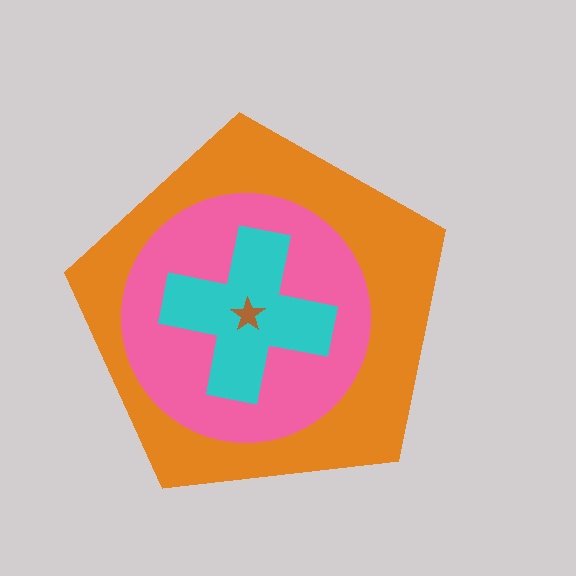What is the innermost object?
The brown star.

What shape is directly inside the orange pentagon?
The pink circle.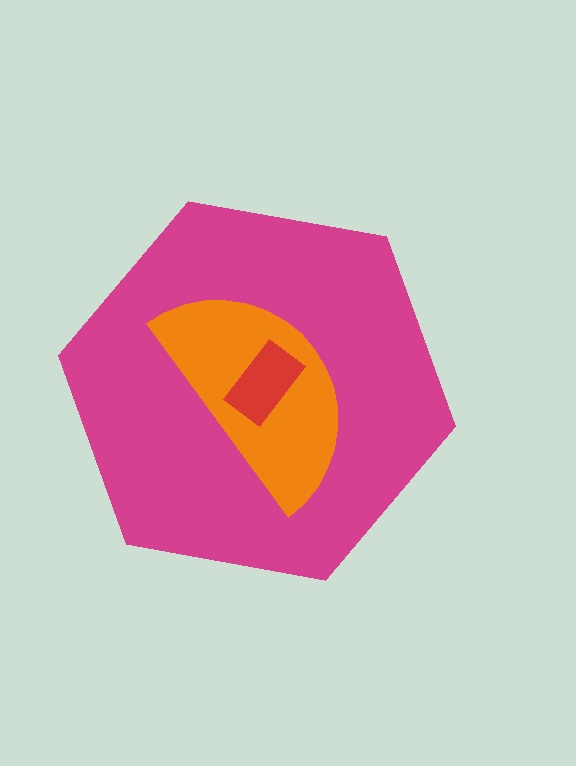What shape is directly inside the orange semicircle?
The red rectangle.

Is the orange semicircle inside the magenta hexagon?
Yes.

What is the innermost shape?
The red rectangle.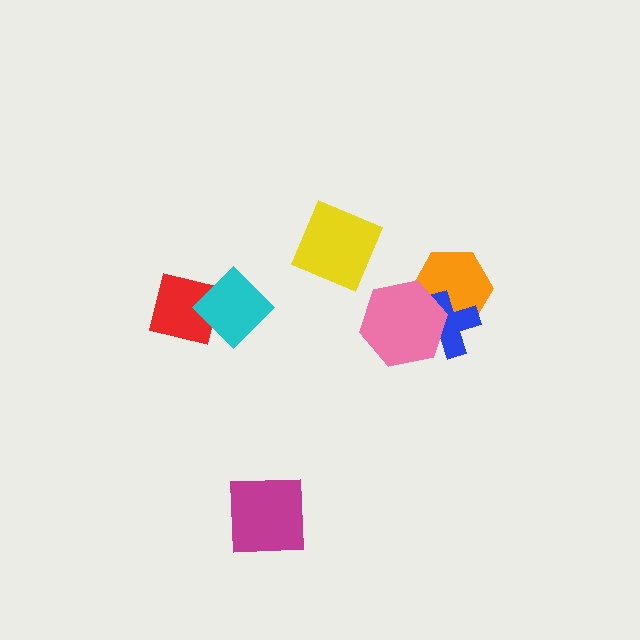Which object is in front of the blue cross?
The pink hexagon is in front of the blue cross.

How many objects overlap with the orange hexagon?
2 objects overlap with the orange hexagon.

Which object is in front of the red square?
The cyan diamond is in front of the red square.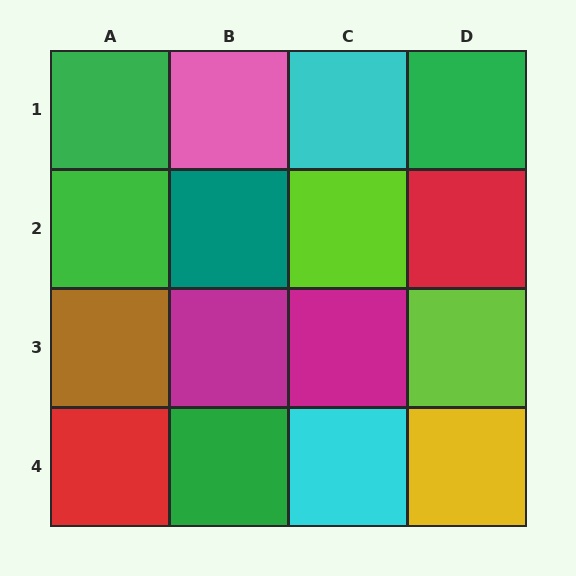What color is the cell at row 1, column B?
Pink.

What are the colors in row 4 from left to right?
Red, green, cyan, yellow.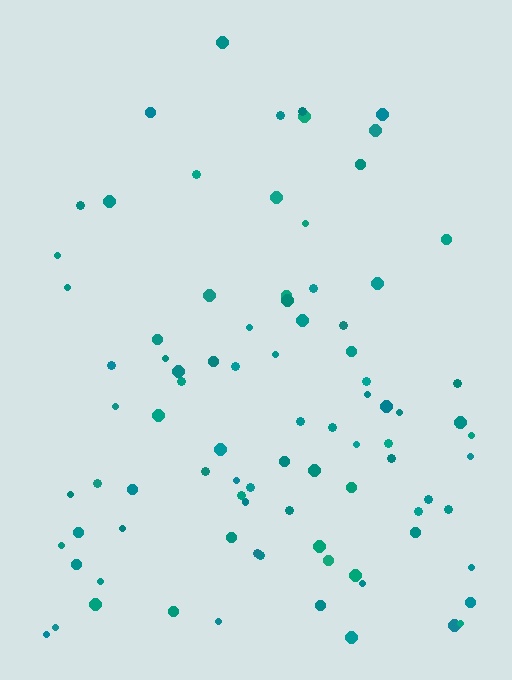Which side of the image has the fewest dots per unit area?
The top.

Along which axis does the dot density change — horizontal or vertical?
Vertical.